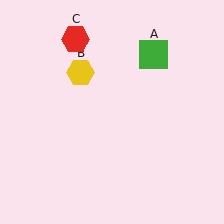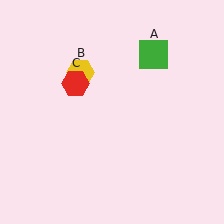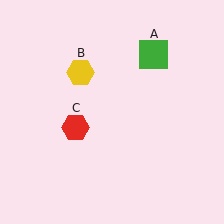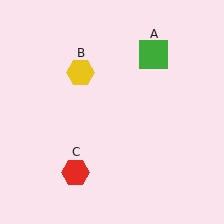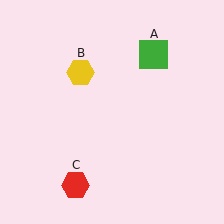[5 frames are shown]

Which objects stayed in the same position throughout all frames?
Green square (object A) and yellow hexagon (object B) remained stationary.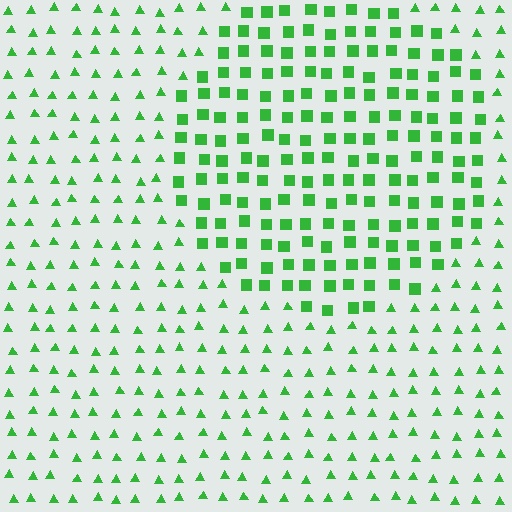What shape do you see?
I see a circle.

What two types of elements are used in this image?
The image uses squares inside the circle region and triangles outside it.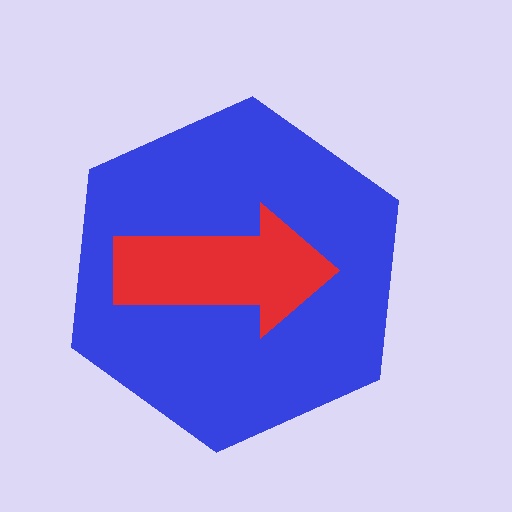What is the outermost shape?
The blue hexagon.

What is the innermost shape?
The red arrow.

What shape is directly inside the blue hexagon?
The red arrow.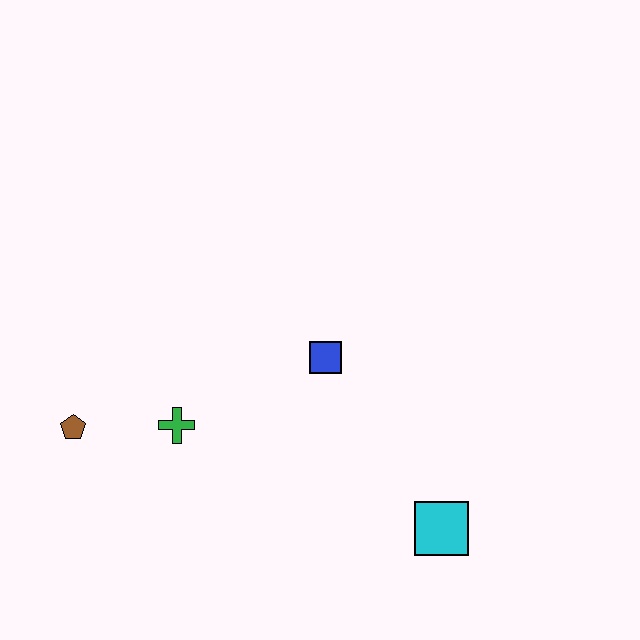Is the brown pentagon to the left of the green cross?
Yes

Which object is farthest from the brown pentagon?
The cyan square is farthest from the brown pentagon.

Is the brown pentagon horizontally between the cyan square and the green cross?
No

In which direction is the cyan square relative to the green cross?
The cyan square is to the right of the green cross.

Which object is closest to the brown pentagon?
The green cross is closest to the brown pentagon.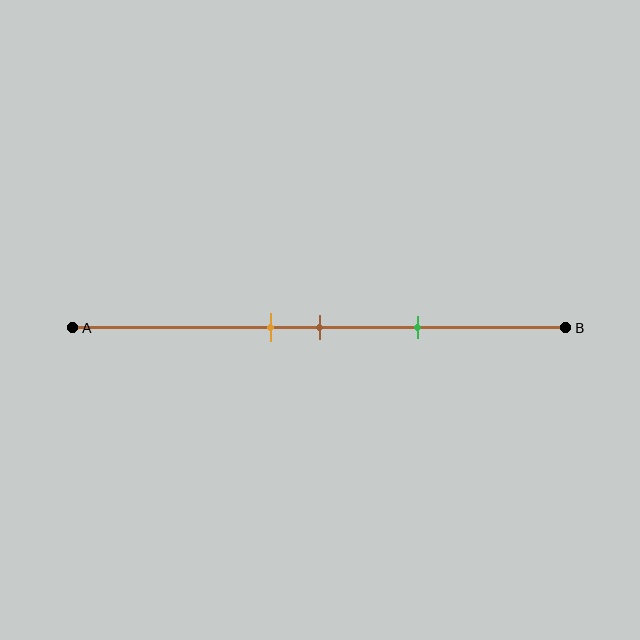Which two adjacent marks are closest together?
The orange and brown marks are the closest adjacent pair.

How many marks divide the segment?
There are 3 marks dividing the segment.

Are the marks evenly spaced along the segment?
Yes, the marks are approximately evenly spaced.